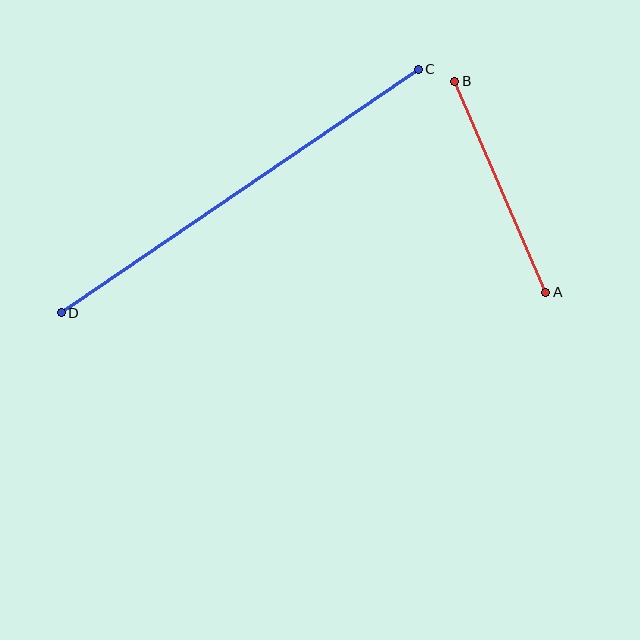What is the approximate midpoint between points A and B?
The midpoint is at approximately (500, 187) pixels.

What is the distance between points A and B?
The distance is approximately 230 pixels.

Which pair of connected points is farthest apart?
Points C and D are farthest apart.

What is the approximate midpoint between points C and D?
The midpoint is at approximately (240, 191) pixels.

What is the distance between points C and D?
The distance is approximately 432 pixels.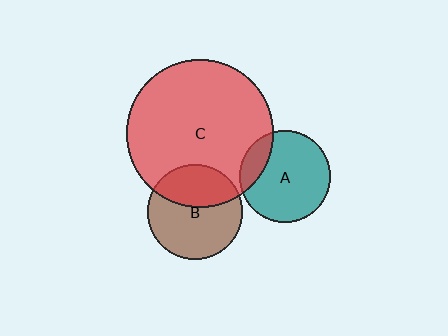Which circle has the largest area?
Circle C (red).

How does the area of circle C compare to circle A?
Approximately 2.6 times.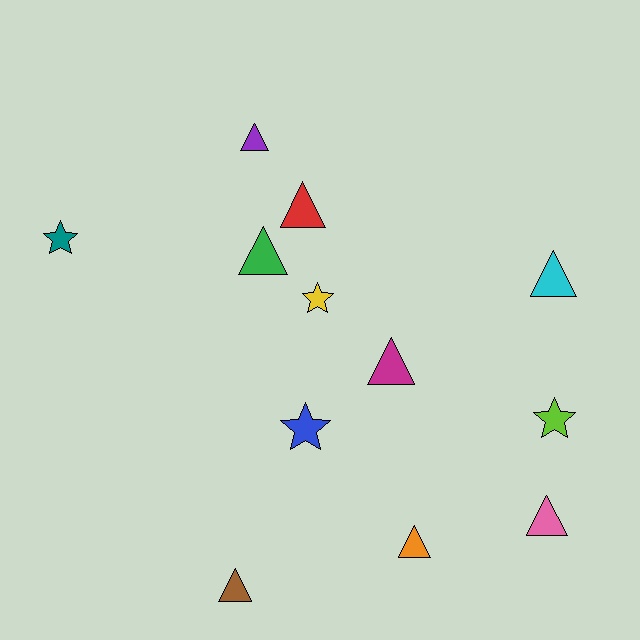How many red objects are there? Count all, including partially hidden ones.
There is 1 red object.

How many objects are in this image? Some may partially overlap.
There are 12 objects.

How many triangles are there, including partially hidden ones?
There are 8 triangles.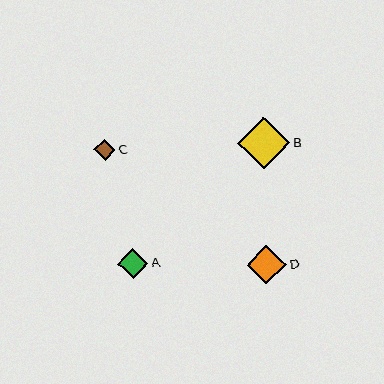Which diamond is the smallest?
Diamond C is the smallest with a size of approximately 21 pixels.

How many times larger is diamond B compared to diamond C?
Diamond B is approximately 2.5 times the size of diamond C.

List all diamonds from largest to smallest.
From largest to smallest: B, D, A, C.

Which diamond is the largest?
Diamond B is the largest with a size of approximately 52 pixels.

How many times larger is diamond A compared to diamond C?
Diamond A is approximately 1.5 times the size of diamond C.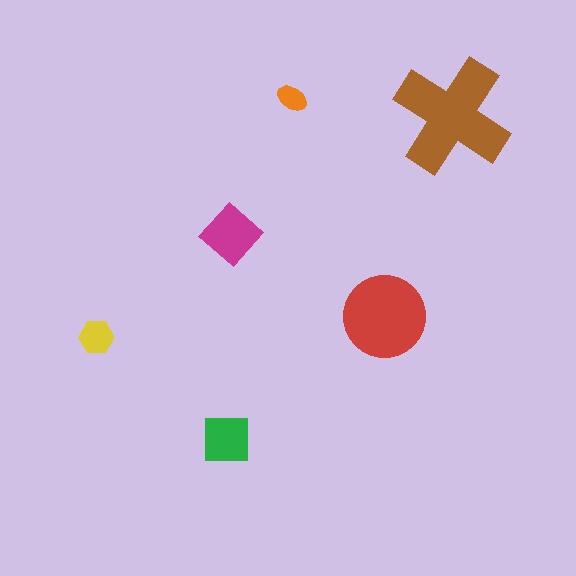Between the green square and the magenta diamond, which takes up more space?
The magenta diamond.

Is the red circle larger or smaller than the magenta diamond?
Larger.